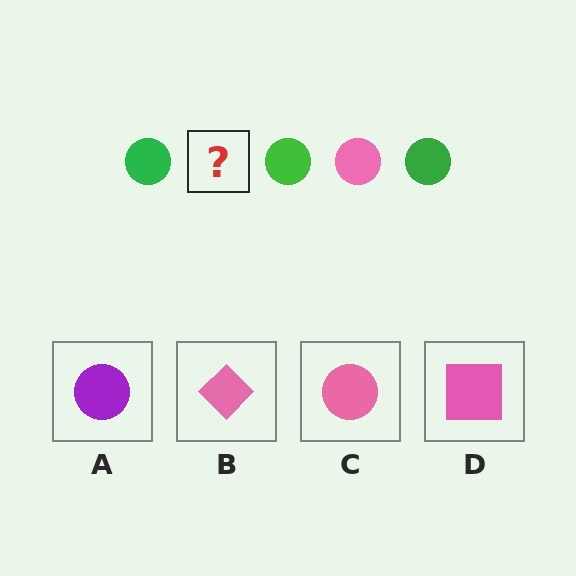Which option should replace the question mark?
Option C.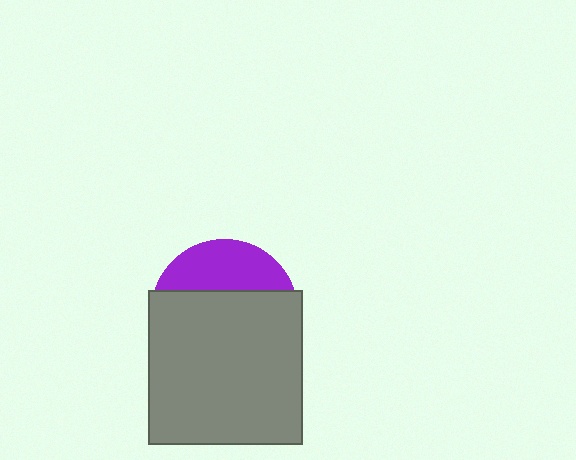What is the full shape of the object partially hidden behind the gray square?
The partially hidden object is a purple circle.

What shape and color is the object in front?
The object in front is a gray square.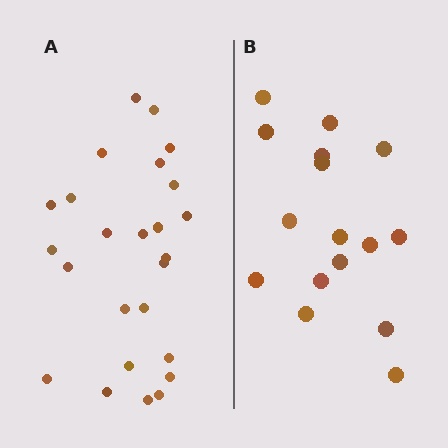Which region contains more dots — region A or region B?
Region A (the left region) has more dots.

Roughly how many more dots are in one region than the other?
Region A has roughly 8 or so more dots than region B.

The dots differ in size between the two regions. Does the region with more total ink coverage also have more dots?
No. Region B has more total ink coverage because its dots are larger, but region A actually contains more individual dots. Total area can be misleading — the number of items is what matters here.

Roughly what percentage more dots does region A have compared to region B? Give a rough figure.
About 55% more.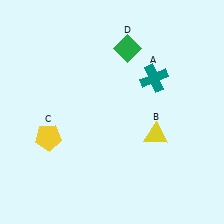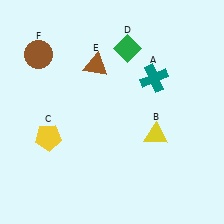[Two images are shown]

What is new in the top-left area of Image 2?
A brown triangle (E) was added in the top-left area of Image 2.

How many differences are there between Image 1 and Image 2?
There are 2 differences between the two images.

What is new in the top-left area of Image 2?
A brown circle (F) was added in the top-left area of Image 2.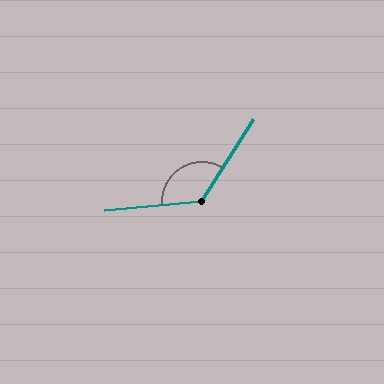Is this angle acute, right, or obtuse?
It is obtuse.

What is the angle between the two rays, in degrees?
Approximately 127 degrees.